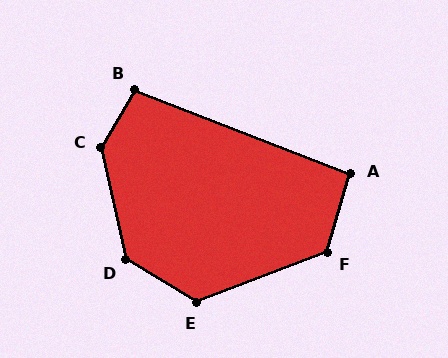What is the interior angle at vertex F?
Approximately 127 degrees (obtuse).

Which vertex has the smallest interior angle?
A, at approximately 95 degrees.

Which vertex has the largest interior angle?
C, at approximately 138 degrees.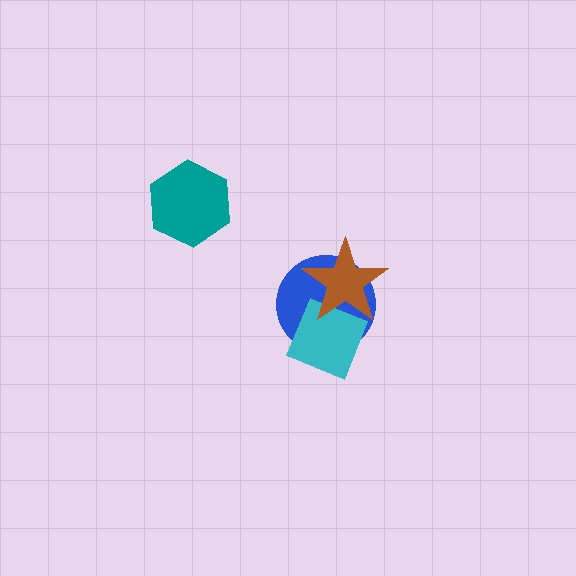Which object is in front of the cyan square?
The brown star is in front of the cyan square.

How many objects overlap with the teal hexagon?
0 objects overlap with the teal hexagon.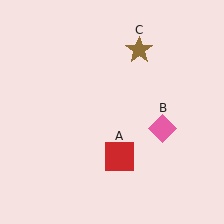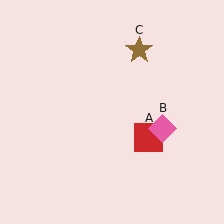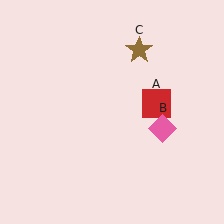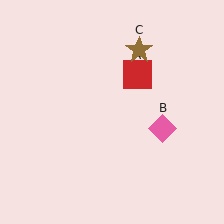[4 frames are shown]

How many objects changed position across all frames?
1 object changed position: red square (object A).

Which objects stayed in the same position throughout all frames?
Pink diamond (object B) and brown star (object C) remained stationary.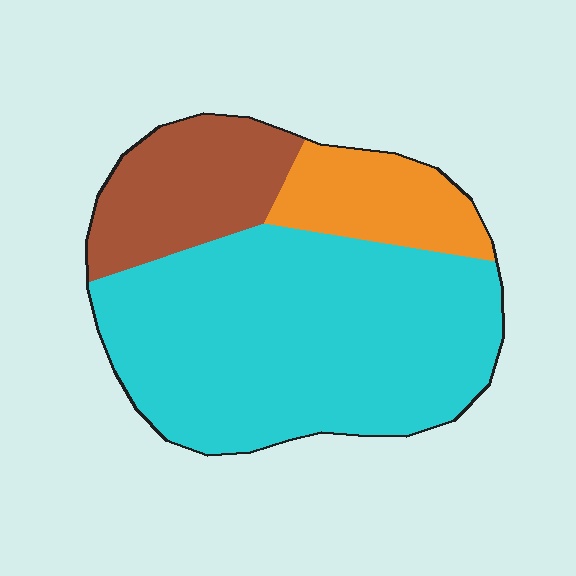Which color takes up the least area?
Orange, at roughly 15%.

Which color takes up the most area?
Cyan, at roughly 65%.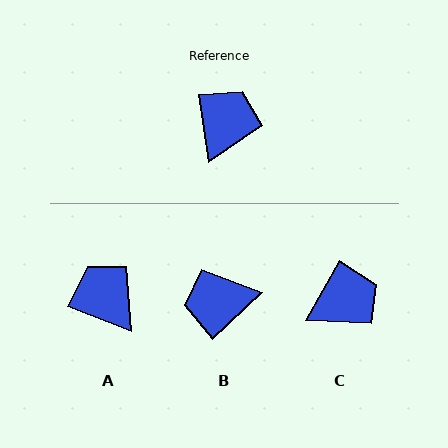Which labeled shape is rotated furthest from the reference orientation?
B, about 125 degrees away.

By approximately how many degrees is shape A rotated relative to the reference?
Approximately 60 degrees counter-clockwise.